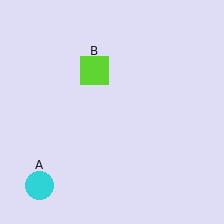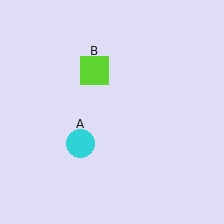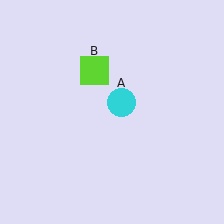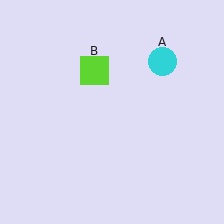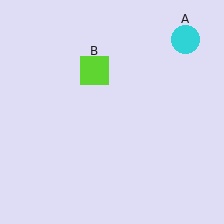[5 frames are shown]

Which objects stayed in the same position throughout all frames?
Lime square (object B) remained stationary.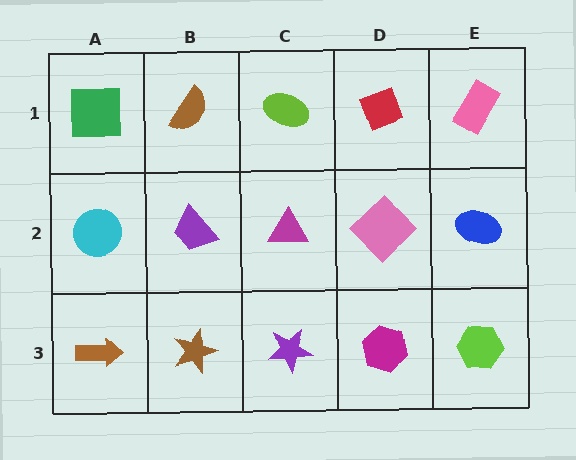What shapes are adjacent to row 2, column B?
A brown semicircle (row 1, column B), a brown star (row 3, column B), a cyan circle (row 2, column A), a magenta triangle (row 2, column C).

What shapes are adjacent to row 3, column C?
A magenta triangle (row 2, column C), a brown star (row 3, column B), a magenta hexagon (row 3, column D).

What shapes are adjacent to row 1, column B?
A purple trapezoid (row 2, column B), a green square (row 1, column A), a lime ellipse (row 1, column C).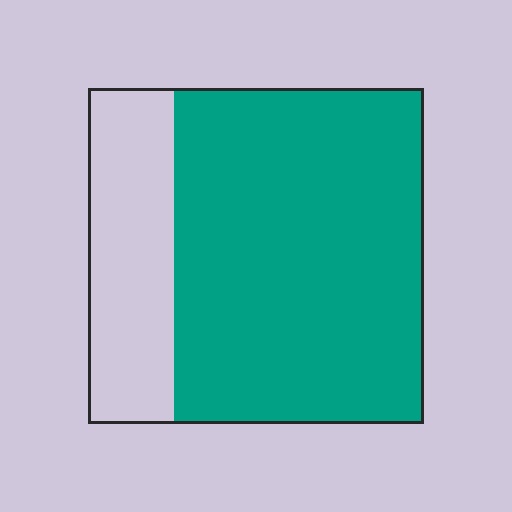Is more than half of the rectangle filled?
Yes.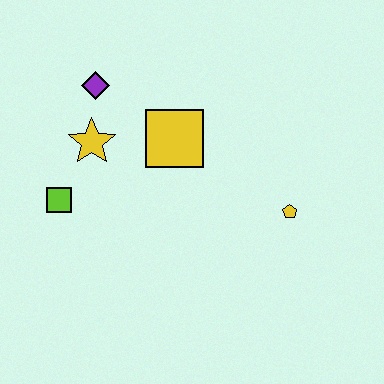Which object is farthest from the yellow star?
The yellow pentagon is farthest from the yellow star.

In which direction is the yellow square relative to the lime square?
The yellow square is to the right of the lime square.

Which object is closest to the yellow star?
The purple diamond is closest to the yellow star.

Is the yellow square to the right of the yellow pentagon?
No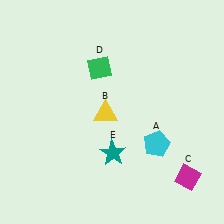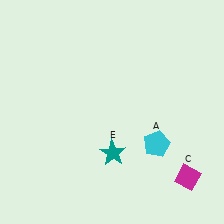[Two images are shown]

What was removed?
The green diamond (D), the yellow triangle (B) were removed in Image 2.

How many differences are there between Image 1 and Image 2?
There are 2 differences between the two images.